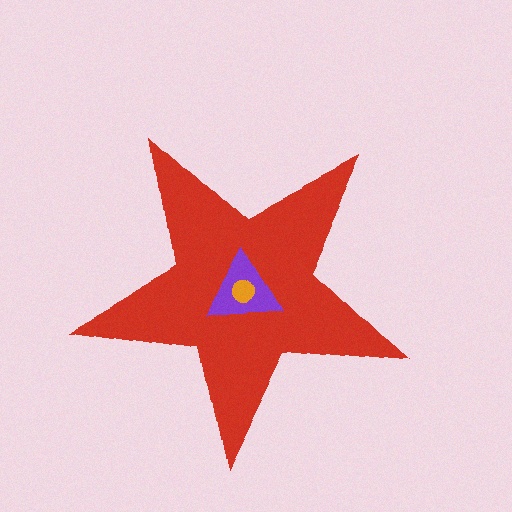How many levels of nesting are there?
3.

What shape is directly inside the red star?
The purple triangle.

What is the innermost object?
The orange circle.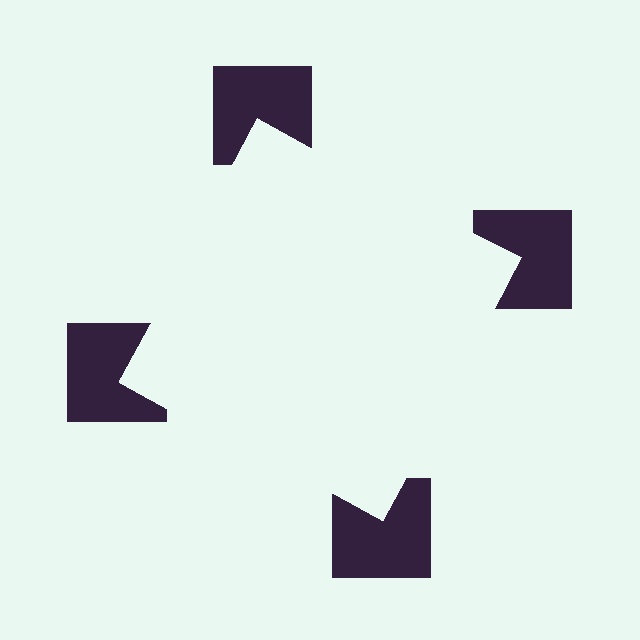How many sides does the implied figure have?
4 sides.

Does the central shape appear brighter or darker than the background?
It typically appears slightly brighter than the background, even though no actual brightness change is drawn.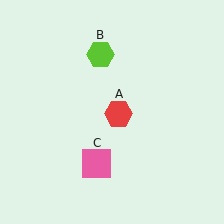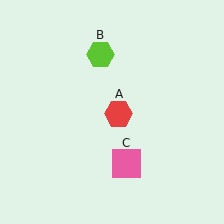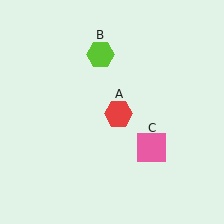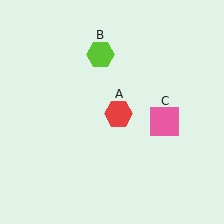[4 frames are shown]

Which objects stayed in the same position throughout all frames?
Red hexagon (object A) and lime hexagon (object B) remained stationary.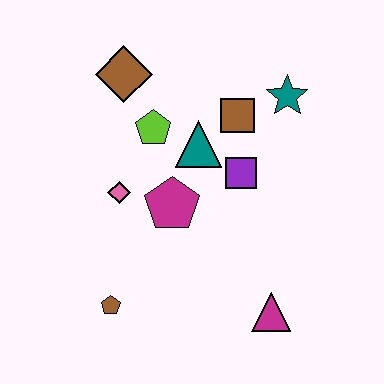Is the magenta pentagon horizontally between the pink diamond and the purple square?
Yes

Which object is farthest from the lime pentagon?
The magenta triangle is farthest from the lime pentagon.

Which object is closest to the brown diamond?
The lime pentagon is closest to the brown diamond.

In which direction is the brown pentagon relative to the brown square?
The brown pentagon is below the brown square.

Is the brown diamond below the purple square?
No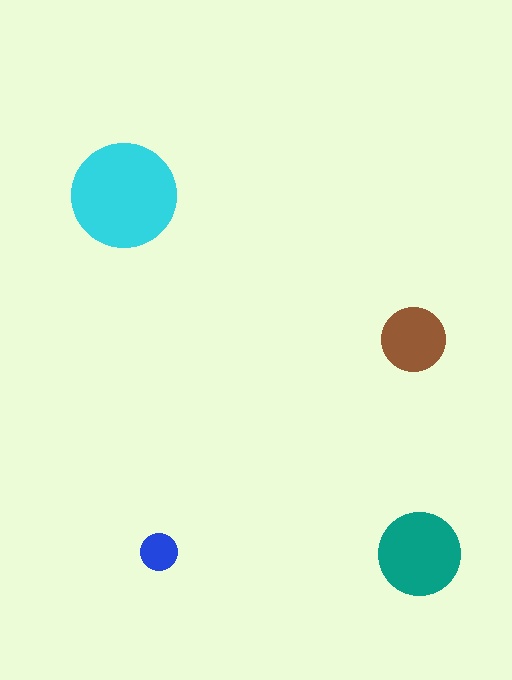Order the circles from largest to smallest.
the cyan one, the teal one, the brown one, the blue one.